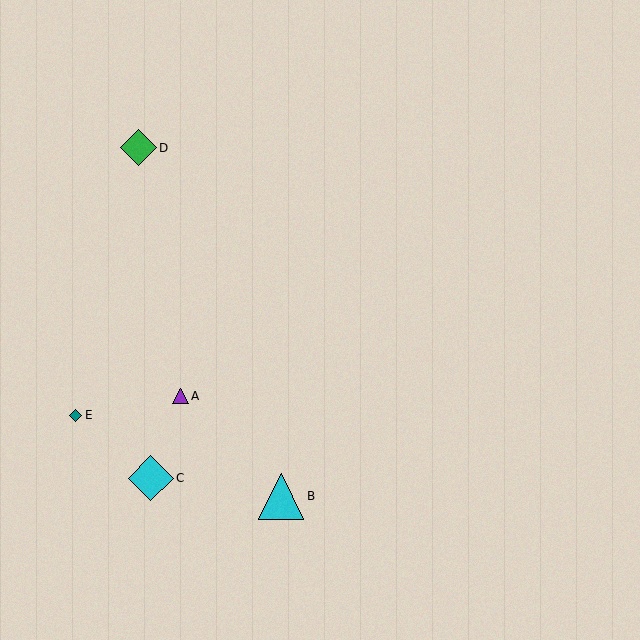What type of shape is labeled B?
Shape B is a cyan triangle.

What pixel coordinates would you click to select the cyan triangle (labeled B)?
Click at (281, 496) to select the cyan triangle B.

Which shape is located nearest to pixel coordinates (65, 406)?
The teal diamond (labeled E) at (76, 416) is nearest to that location.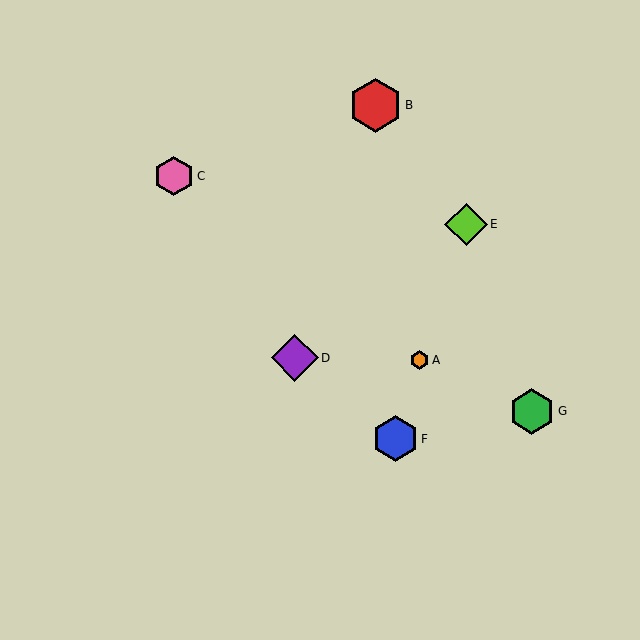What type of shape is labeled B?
Shape B is a red hexagon.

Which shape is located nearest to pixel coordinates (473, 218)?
The lime diamond (labeled E) at (466, 224) is nearest to that location.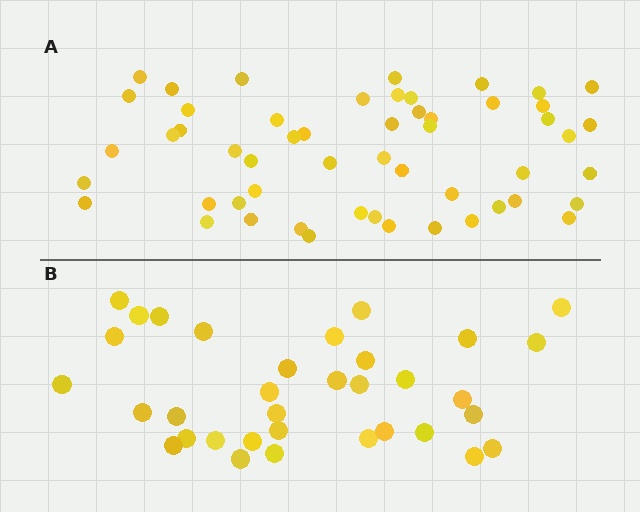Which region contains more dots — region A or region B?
Region A (the top region) has more dots.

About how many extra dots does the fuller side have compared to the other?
Region A has approximately 20 more dots than region B.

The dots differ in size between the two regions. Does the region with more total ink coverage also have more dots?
No. Region B has more total ink coverage because its dots are larger, but region A actually contains more individual dots. Total area can be misleading — the number of items is what matters here.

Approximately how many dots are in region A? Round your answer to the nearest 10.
About 50 dots. (The exact count is 53, which rounds to 50.)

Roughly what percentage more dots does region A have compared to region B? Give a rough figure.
About 55% more.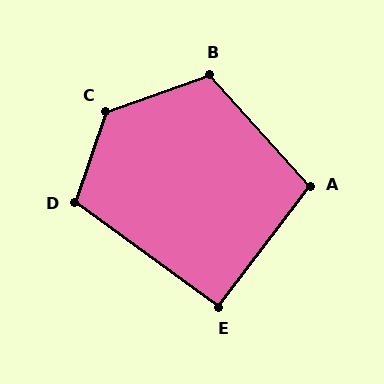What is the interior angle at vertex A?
Approximately 101 degrees (obtuse).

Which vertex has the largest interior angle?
C, at approximately 128 degrees.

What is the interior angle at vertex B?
Approximately 113 degrees (obtuse).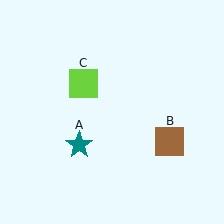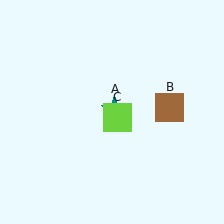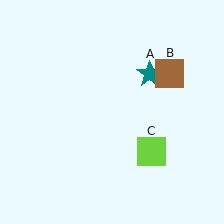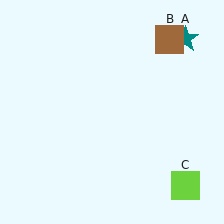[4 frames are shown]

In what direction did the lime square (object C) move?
The lime square (object C) moved down and to the right.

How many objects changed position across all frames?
3 objects changed position: teal star (object A), brown square (object B), lime square (object C).